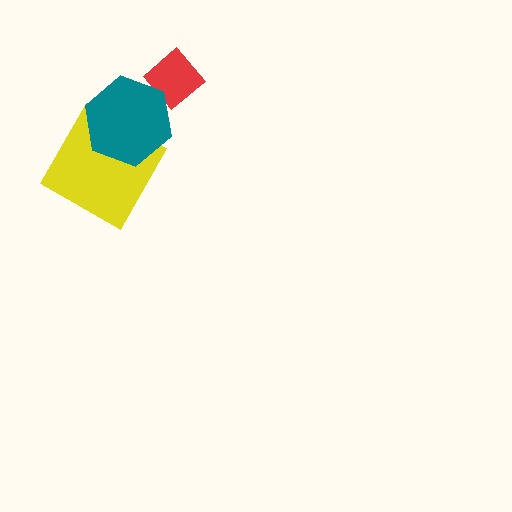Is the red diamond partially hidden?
Yes, it is partially covered by another shape.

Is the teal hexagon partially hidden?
No, no other shape covers it.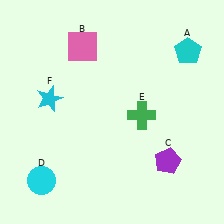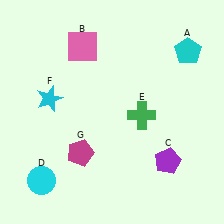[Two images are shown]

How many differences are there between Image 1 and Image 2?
There is 1 difference between the two images.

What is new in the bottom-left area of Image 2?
A magenta pentagon (G) was added in the bottom-left area of Image 2.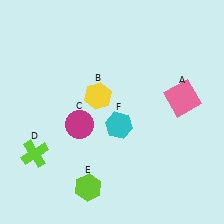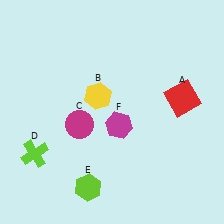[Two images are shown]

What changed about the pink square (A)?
In Image 1, A is pink. In Image 2, it changed to red.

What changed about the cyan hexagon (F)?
In Image 1, F is cyan. In Image 2, it changed to magenta.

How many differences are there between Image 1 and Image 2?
There are 2 differences between the two images.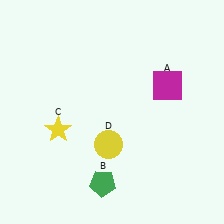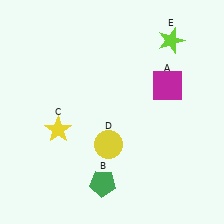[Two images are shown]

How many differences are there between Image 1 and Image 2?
There is 1 difference between the two images.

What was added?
A lime star (E) was added in Image 2.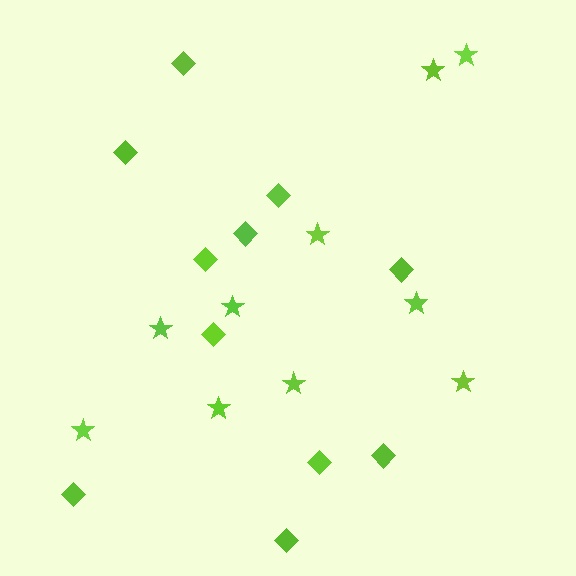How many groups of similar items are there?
There are 2 groups: one group of stars (10) and one group of diamonds (11).